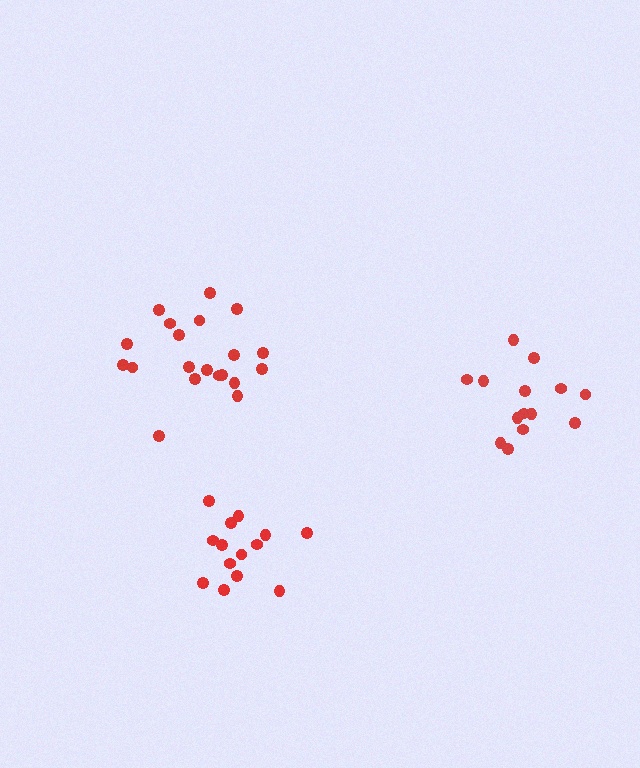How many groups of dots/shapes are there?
There are 3 groups.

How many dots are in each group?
Group 1: 20 dots, Group 2: 14 dots, Group 3: 14 dots (48 total).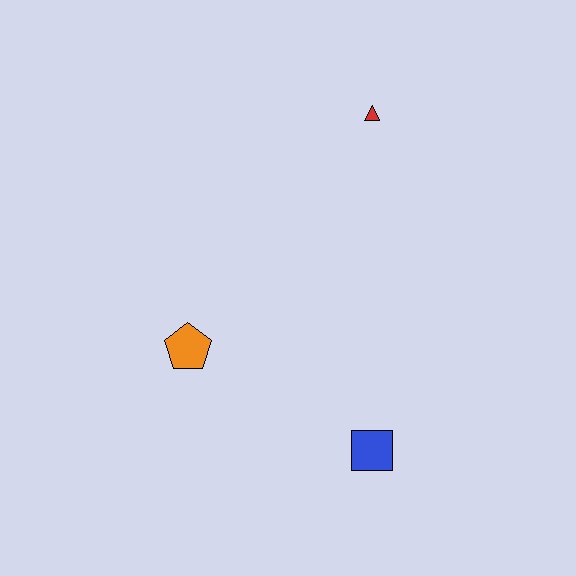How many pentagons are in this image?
There is 1 pentagon.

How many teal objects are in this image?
There are no teal objects.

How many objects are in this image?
There are 3 objects.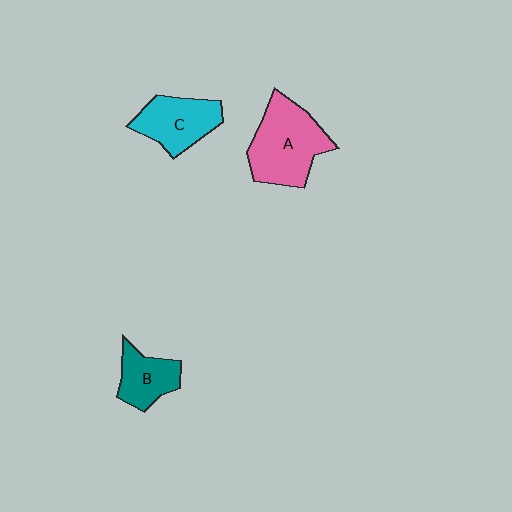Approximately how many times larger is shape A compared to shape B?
Approximately 1.8 times.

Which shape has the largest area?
Shape A (pink).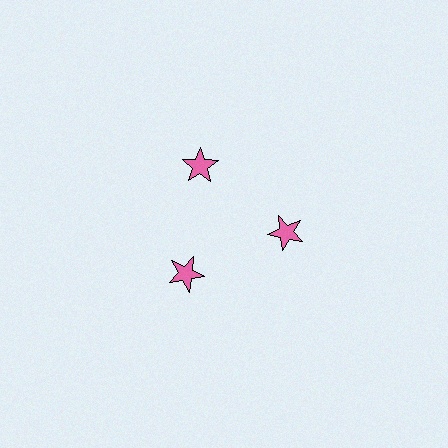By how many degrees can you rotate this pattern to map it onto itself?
The pattern maps onto itself every 120 degrees of rotation.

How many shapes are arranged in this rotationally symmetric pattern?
There are 3 shapes, arranged in 3 groups of 1.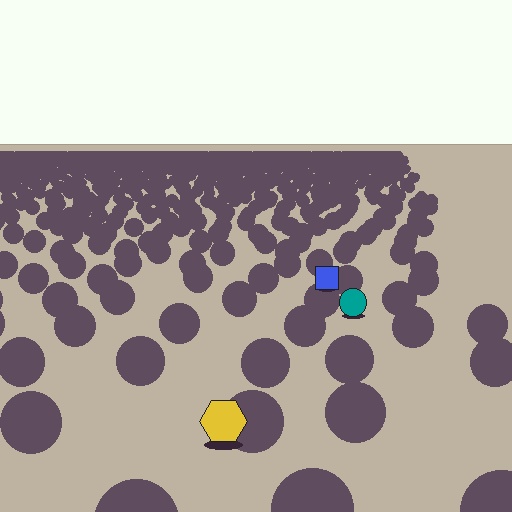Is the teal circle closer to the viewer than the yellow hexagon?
No. The yellow hexagon is closer — you can tell from the texture gradient: the ground texture is coarser near it.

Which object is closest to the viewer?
The yellow hexagon is closest. The texture marks near it are larger and more spread out.